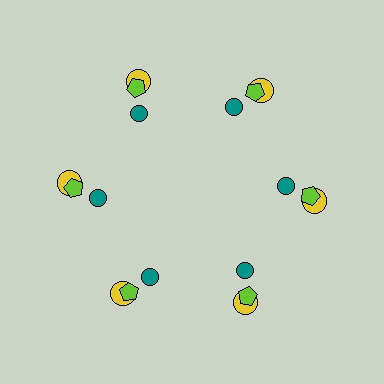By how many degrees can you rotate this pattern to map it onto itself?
The pattern maps onto itself every 60 degrees of rotation.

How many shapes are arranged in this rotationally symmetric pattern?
There are 18 shapes, arranged in 6 groups of 3.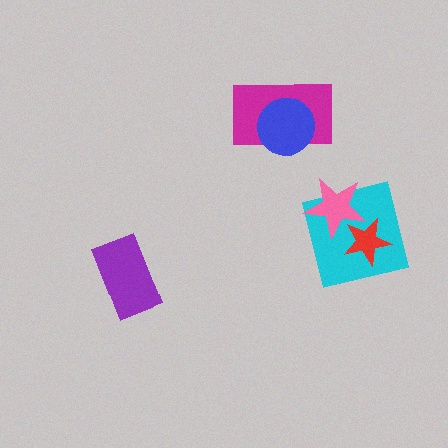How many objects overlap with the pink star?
2 objects overlap with the pink star.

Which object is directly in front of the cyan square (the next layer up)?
The pink star is directly in front of the cyan square.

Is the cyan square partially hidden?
Yes, it is partially covered by another shape.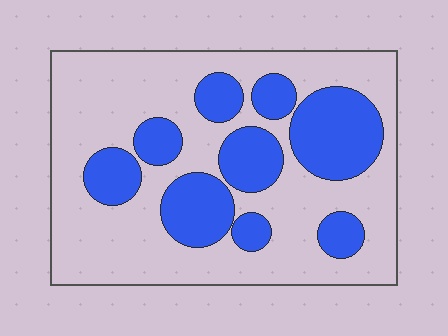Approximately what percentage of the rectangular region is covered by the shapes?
Approximately 30%.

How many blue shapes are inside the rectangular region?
9.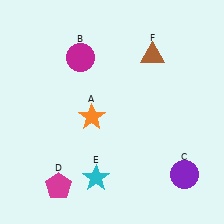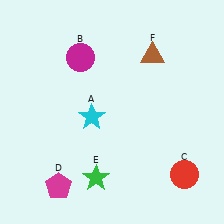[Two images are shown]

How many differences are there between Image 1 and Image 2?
There are 3 differences between the two images.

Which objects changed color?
A changed from orange to cyan. C changed from purple to red. E changed from cyan to green.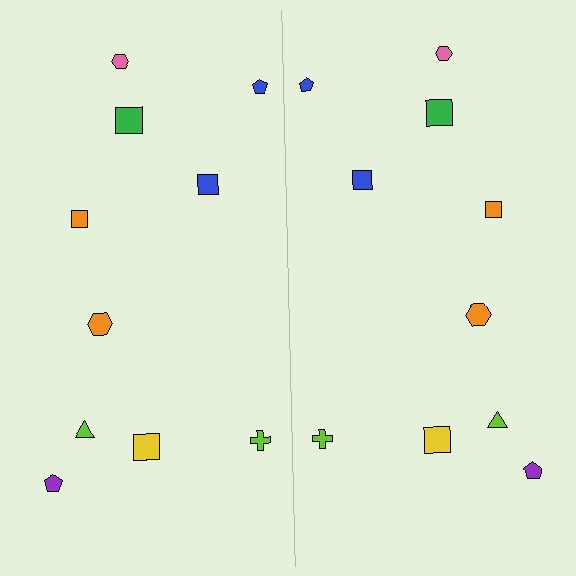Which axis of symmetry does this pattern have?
The pattern has a vertical axis of symmetry running through the center of the image.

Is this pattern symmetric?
Yes, this pattern has bilateral (reflection) symmetry.